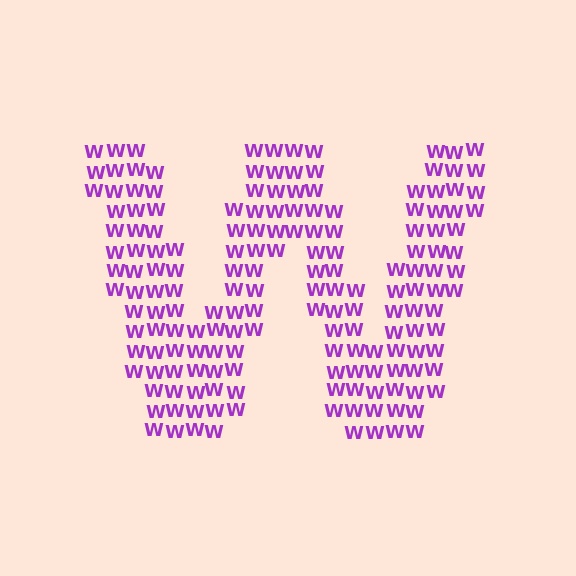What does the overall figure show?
The overall figure shows the letter W.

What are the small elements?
The small elements are letter W's.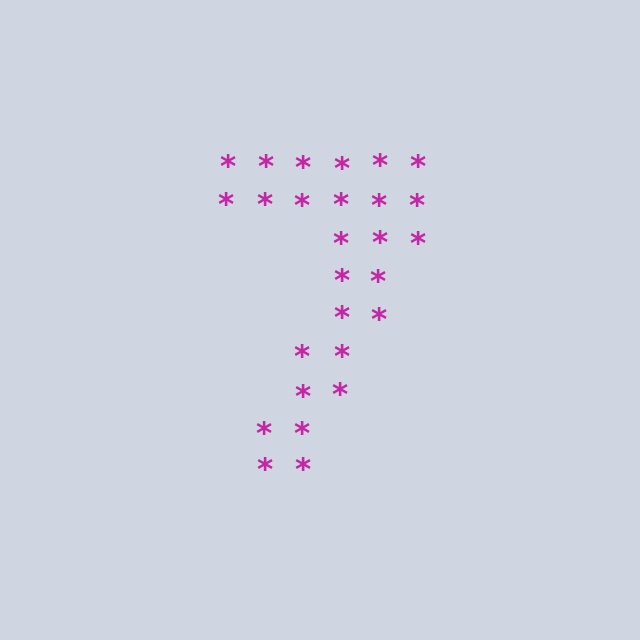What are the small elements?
The small elements are asterisks.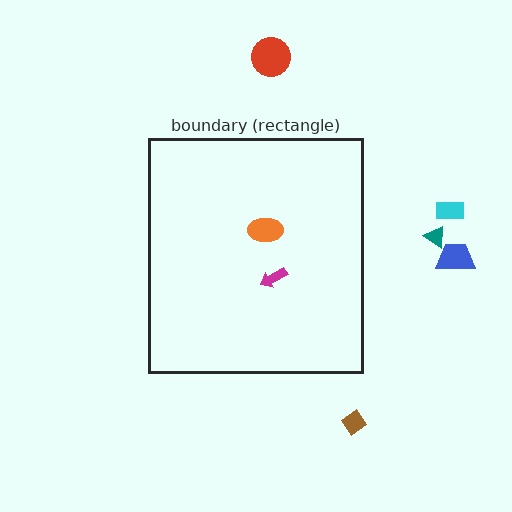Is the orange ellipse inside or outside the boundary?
Inside.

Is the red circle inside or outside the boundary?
Outside.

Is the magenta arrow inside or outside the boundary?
Inside.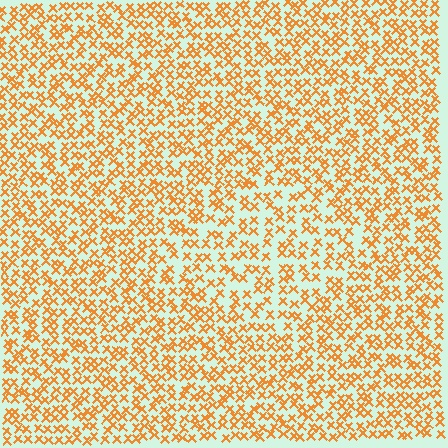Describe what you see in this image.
The image contains small orange elements arranged at two different densities. A diamond-shaped region is visible where the elements are less densely packed than the surrounding area.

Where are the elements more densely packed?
The elements are more densely packed outside the diamond boundary.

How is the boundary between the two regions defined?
The boundary is defined by a change in element density (approximately 1.5x ratio). All elements are the same color, size, and shape.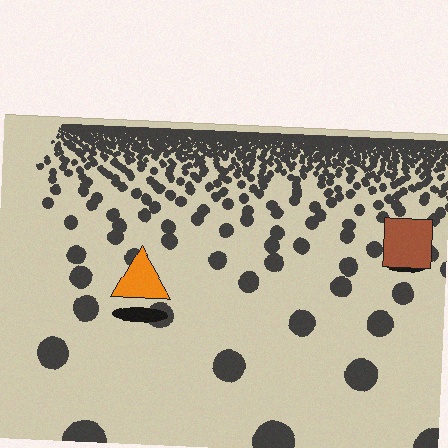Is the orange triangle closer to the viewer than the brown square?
Yes. The orange triangle is closer — you can tell from the texture gradient: the ground texture is coarser near it.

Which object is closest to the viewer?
The orange triangle is closest. The texture marks near it are larger and more spread out.